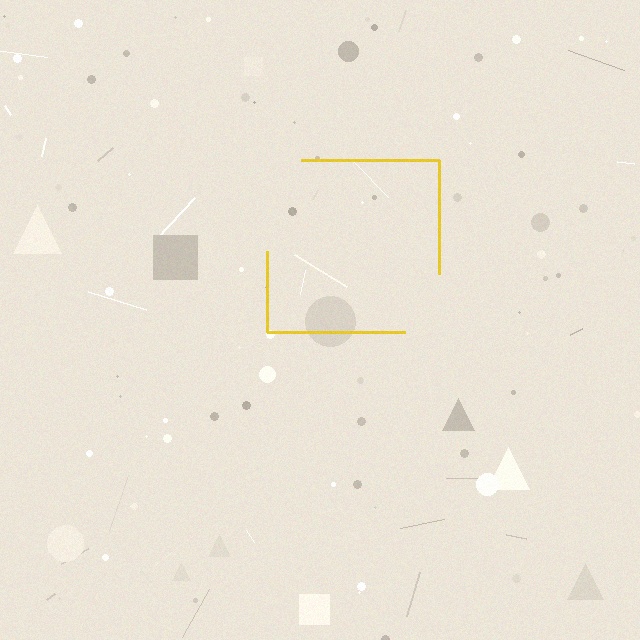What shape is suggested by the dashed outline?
The dashed outline suggests a square.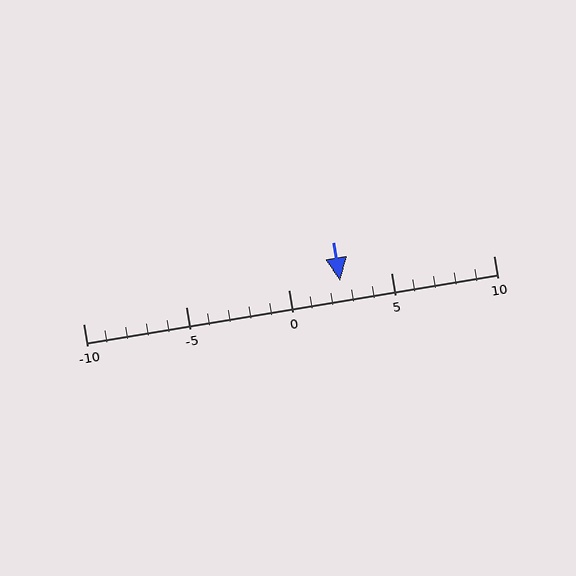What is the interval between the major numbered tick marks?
The major tick marks are spaced 5 units apart.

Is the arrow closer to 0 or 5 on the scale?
The arrow is closer to 5.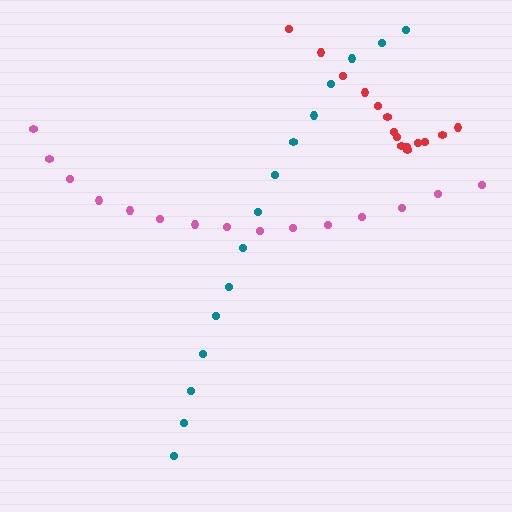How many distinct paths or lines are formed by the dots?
There are 3 distinct paths.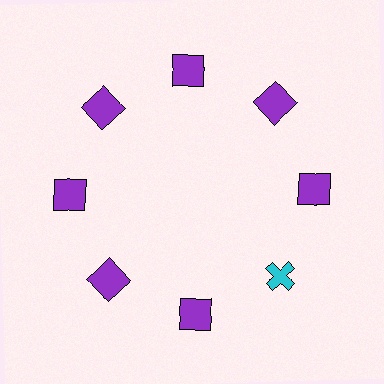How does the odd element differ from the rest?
It differs in both color (cyan instead of purple) and shape (cross instead of square).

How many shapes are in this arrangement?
There are 8 shapes arranged in a ring pattern.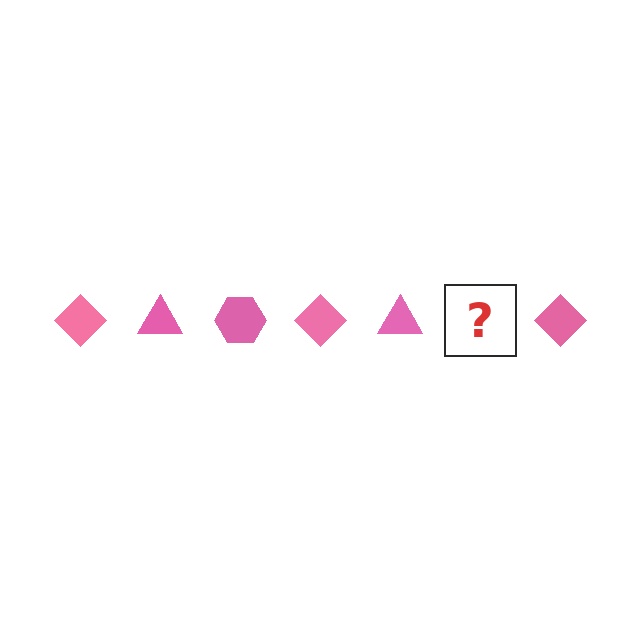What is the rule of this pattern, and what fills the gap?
The rule is that the pattern cycles through diamond, triangle, hexagon shapes in pink. The gap should be filled with a pink hexagon.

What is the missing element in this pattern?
The missing element is a pink hexagon.